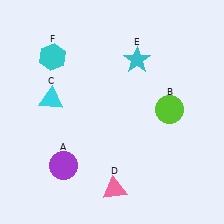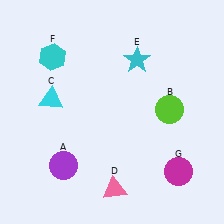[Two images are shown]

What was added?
A magenta circle (G) was added in Image 2.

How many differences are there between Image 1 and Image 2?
There is 1 difference between the two images.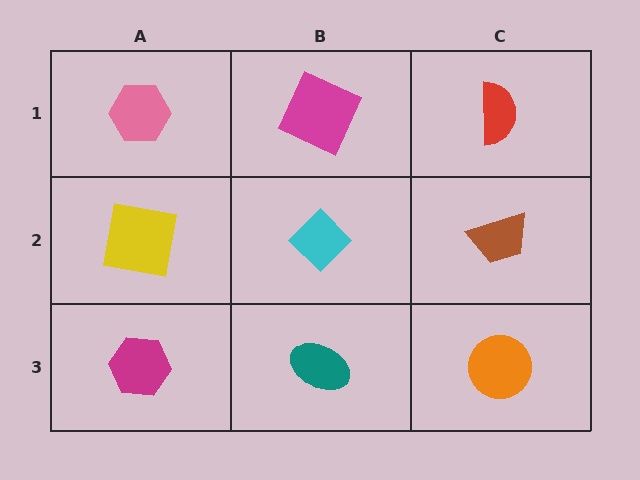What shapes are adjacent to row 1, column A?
A yellow square (row 2, column A), a magenta square (row 1, column B).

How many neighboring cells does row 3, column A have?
2.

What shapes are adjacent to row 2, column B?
A magenta square (row 1, column B), a teal ellipse (row 3, column B), a yellow square (row 2, column A), a brown trapezoid (row 2, column C).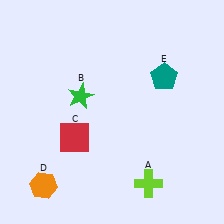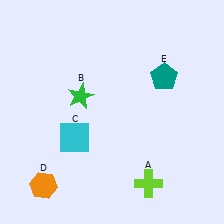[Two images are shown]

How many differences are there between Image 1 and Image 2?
There is 1 difference between the two images.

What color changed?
The square (C) changed from red in Image 1 to cyan in Image 2.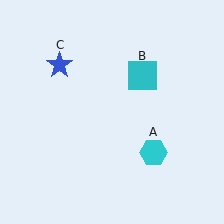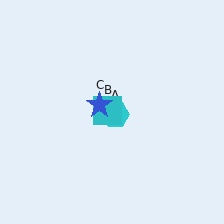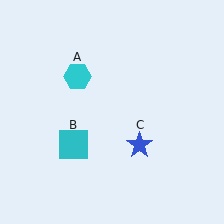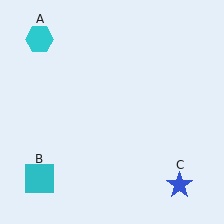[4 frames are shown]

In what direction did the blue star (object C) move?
The blue star (object C) moved down and to the right.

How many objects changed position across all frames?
3 objects changed position: cyan hexagon (object A), cyan square (object B), blue star (object C).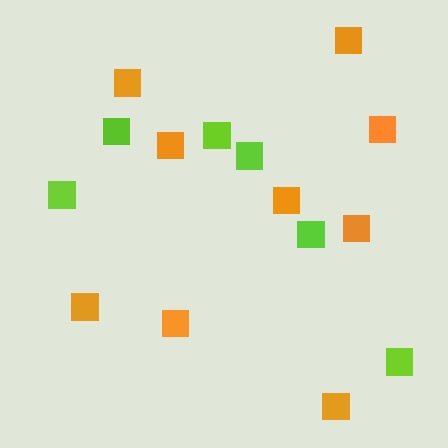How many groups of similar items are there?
There are 2 groups: one group of lime squares (6) and one group of orange squares (9).